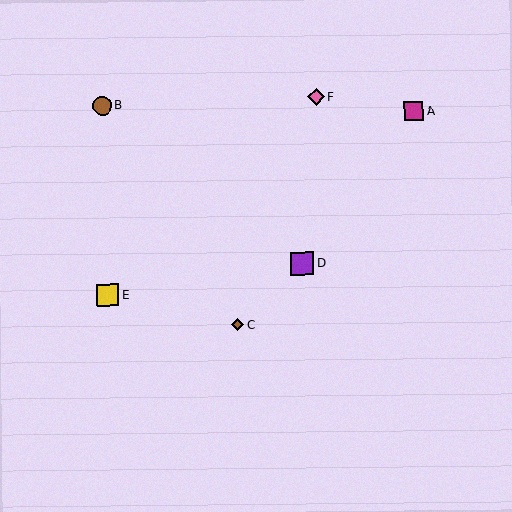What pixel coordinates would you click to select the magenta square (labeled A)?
Click at (414, 111) to select the magenta square A.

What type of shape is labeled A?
Shape A is a magenta square.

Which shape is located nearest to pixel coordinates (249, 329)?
The brown diamond (labeled C) at (237, 325) is nearest to that location.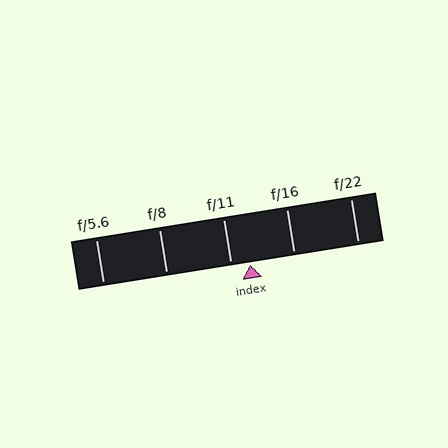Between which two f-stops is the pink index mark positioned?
The index mark is between f/11 and f/16.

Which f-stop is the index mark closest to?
The index mark is closest to f/11.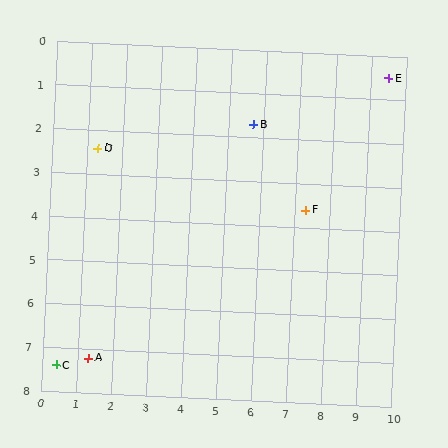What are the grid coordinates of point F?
Point F is at approximately (7.3, 3.6).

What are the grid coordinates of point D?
Point D is at approximately (1.3, 2.4).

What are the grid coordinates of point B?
Point B is at approximately (5.7, 1.7).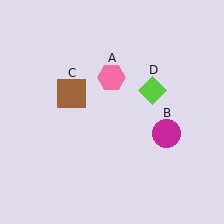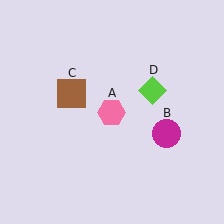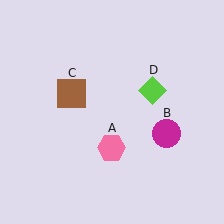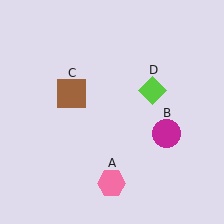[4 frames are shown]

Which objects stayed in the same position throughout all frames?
Magenta circle (object B) and brown square (object C) and lime diamond (object D) remained stationary.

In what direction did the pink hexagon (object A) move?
The pink hexagon (object A) moved down.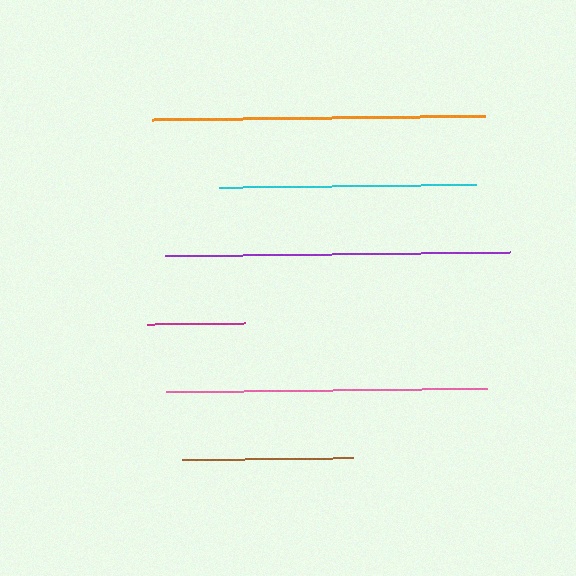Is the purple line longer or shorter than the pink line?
The purple line is longer than the pink line.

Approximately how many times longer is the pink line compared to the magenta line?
The pink line is approximately 3.3 times the length of the magenta line.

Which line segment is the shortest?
The magenta line is the shortest at approximately 98 pixels.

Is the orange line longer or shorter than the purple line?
The purple line is longer than the orange line.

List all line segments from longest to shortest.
From longest to shortest: purple, orange, pink, cyan, brown, magenta.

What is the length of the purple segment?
The purple segment is approximately 346 pixels long.